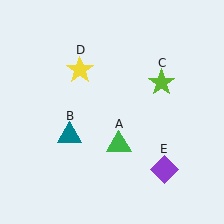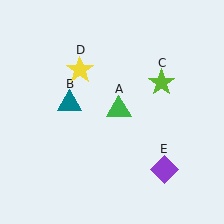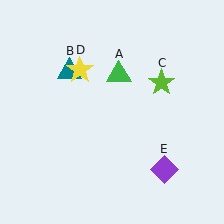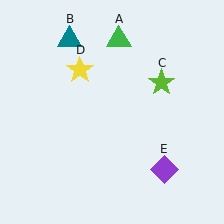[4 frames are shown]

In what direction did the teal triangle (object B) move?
The teal triangle (object B) moved up.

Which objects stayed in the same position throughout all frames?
Lime star (object C) and yellow star (object D) and purple diamond (object E) remained stationary.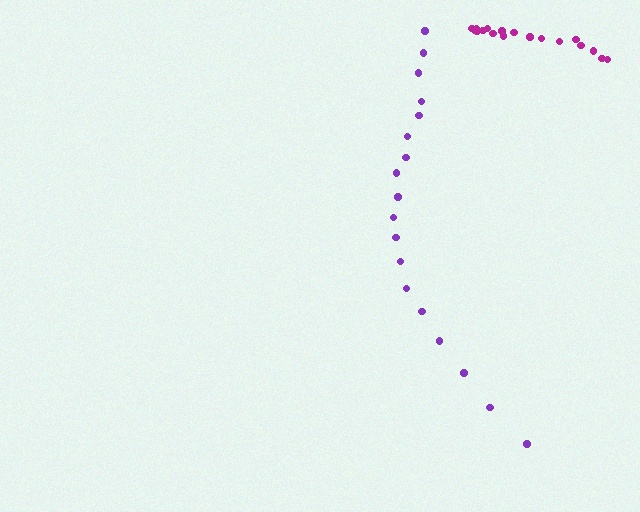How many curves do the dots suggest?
There are 2 distinct paths.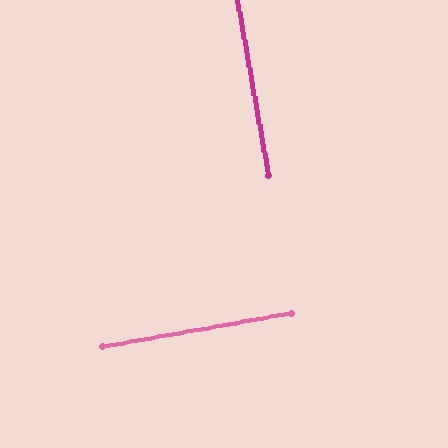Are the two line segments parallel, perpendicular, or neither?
Perpendicular — they meet at approximately 90°.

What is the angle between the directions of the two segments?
Approximately 90 degrees.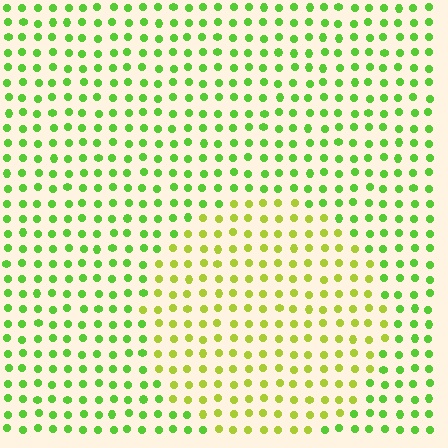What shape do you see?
I see a circle.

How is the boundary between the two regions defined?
The boundary is defined purely by a slight shift in hue (about 32 degrees). Spacing, size, and orientation are identical on both sides.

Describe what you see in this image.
The image is filled with small lime elements in a uniform arrangement. A circle-shaped region is visible where the elements are tinted to a slightly different hue, forming a subtle color boundary.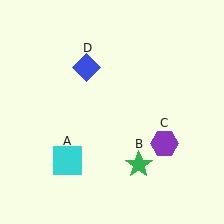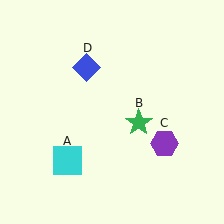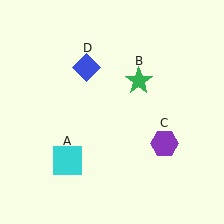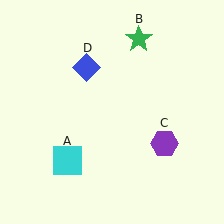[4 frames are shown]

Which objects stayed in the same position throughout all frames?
Cyan square (object A) and purple hexagon (object C) and blue diamond (object D) remained stationary.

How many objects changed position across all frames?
1 object changed position: green star (object B).